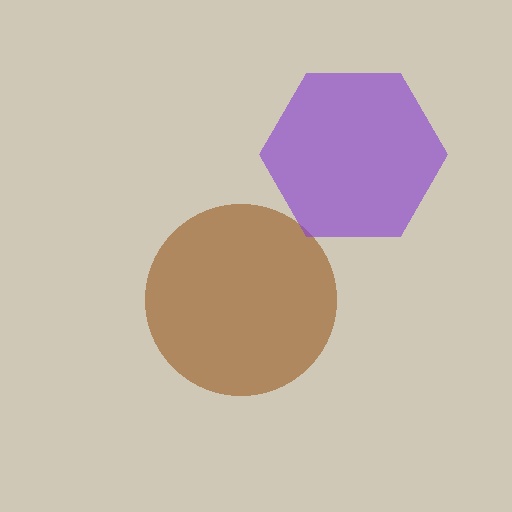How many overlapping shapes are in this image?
There are 2 overlapping shapes in the image.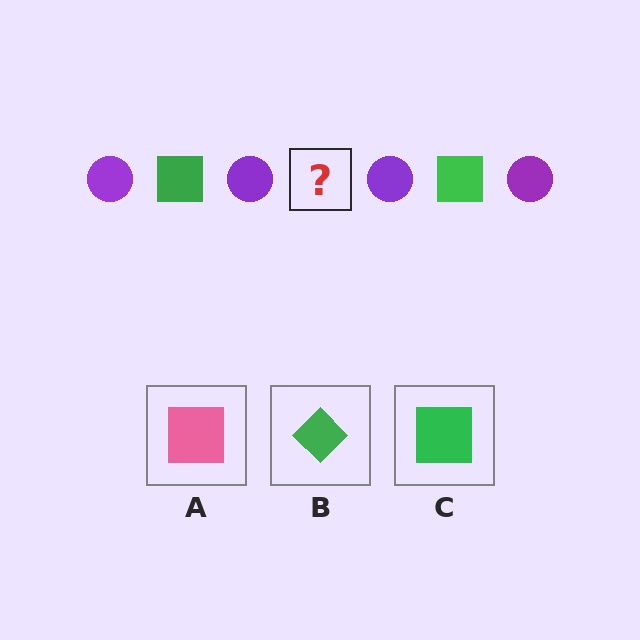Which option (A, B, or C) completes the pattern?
C.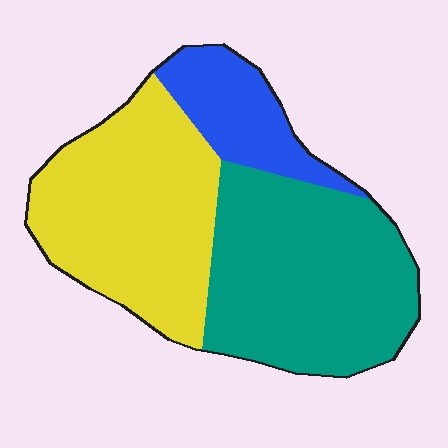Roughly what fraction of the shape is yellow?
Yellow covers 41% of the shape.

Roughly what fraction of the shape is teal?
Teal covers roughly 45% of the shape.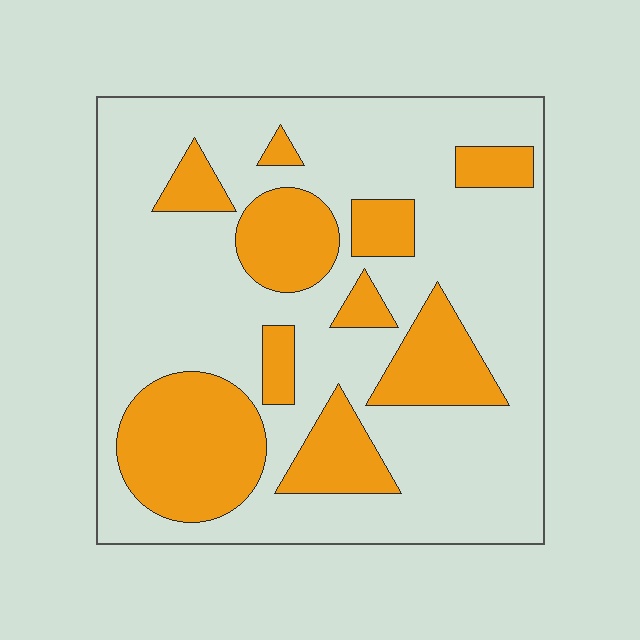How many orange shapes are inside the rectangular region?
10.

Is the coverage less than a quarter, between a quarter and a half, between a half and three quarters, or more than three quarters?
Between a quarter and a half.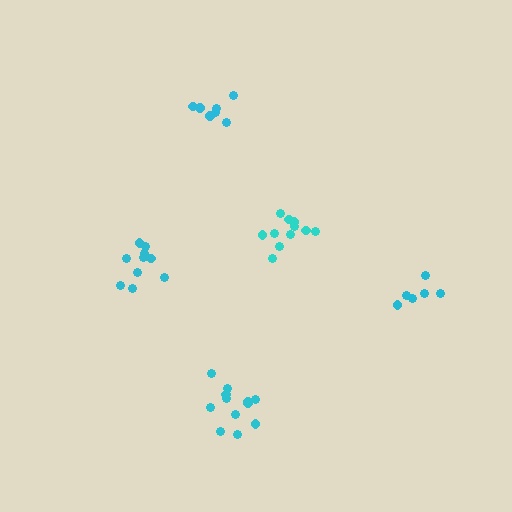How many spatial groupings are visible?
There are 5 spatial groupings.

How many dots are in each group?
Group 1: 10 dots, Group 2: 12 dots, Group 3: 6 dots, Group 4: 11 dots, Group 5: 7 dots (46 total).